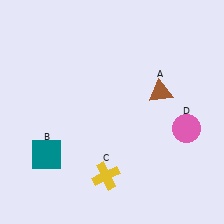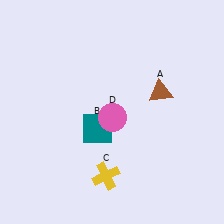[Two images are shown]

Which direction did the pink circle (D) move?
The pink circle (D) moved left.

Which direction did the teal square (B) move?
The teal square (B) moved right.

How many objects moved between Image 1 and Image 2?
2 objects moved between the two images.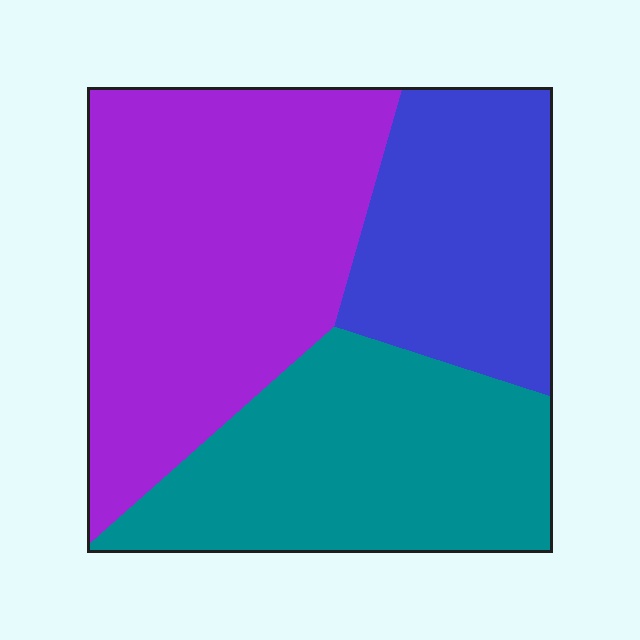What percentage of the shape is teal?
Teal covers 33% of the shape.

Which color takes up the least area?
Blue, at roughly 25%.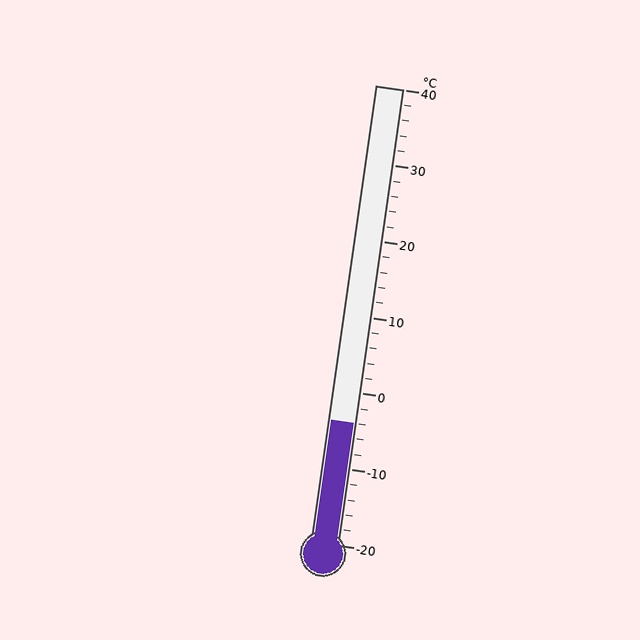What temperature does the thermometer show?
The thermometer shows approximately -4°C.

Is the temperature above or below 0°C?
The temperature is below 0°C.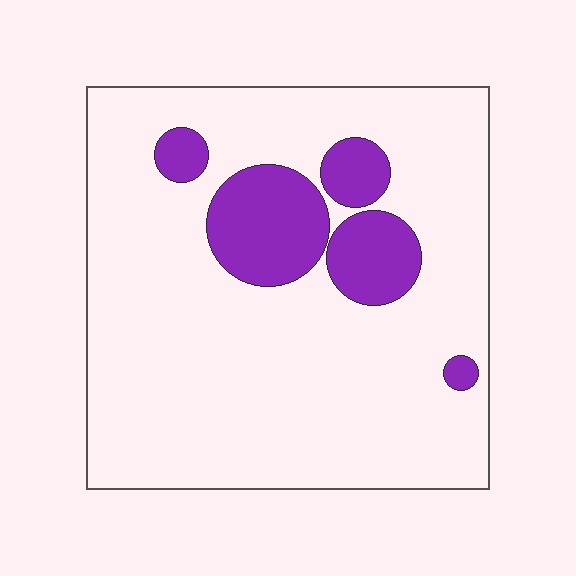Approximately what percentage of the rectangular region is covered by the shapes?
Approximately 15%.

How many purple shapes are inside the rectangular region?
5.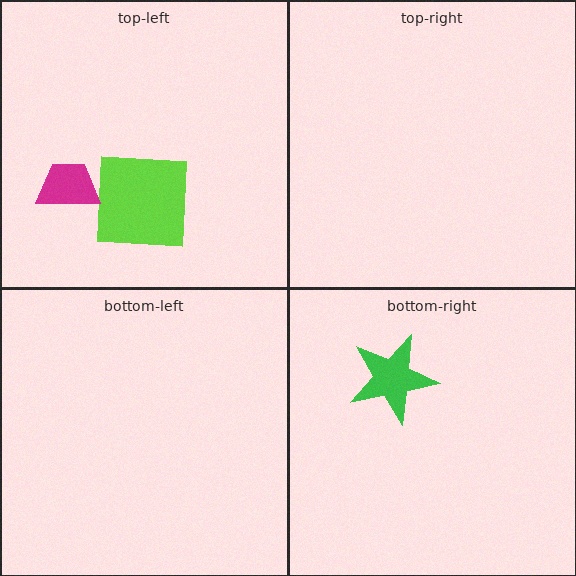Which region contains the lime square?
The top-left region.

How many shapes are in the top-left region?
2.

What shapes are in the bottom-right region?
The green star.